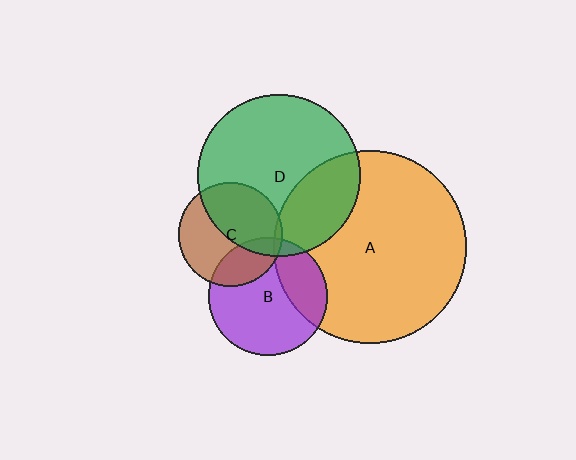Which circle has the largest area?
Circle A (orange).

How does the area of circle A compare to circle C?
Approximately 3.5 times.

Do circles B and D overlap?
Yes.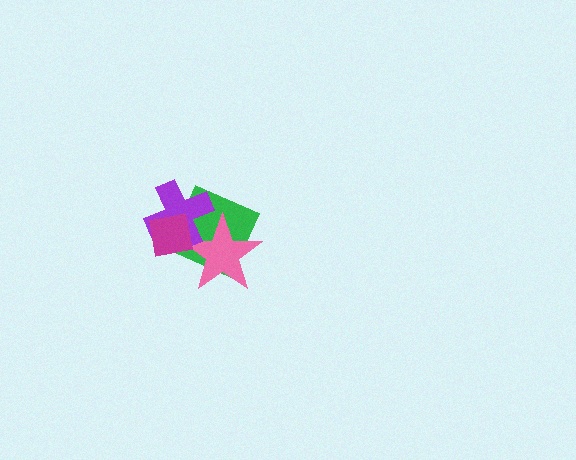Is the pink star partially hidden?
Yes, it is partially covered by another shape.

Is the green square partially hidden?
Yes, it is partially covered by another shape.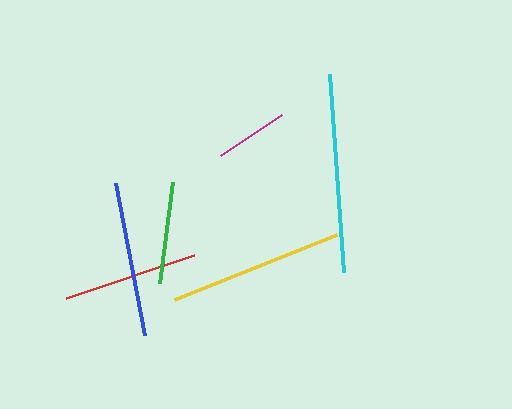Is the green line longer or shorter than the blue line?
The blue line is longer than the green line.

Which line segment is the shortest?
The magenta line is the shortest at approximately 73 pixels.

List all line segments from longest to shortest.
From longest to shortest: cyan, yellow, blue, red, green, magenta.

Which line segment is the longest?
The cyan line is the longest at approximately 198 pixels.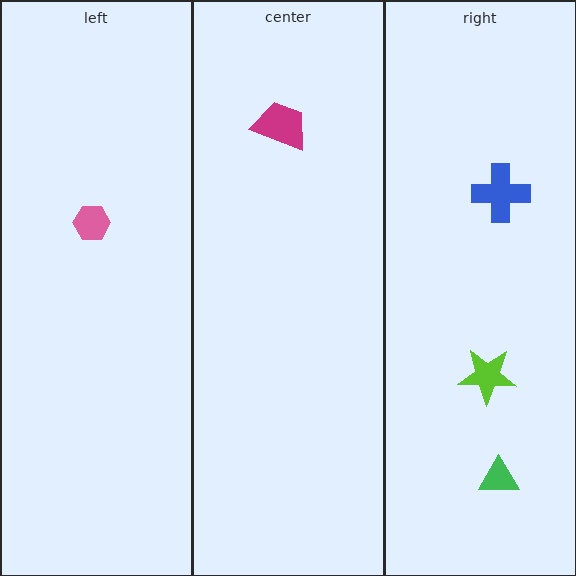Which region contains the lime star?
The right region.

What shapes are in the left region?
The pink hexagon.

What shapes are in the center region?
The magenta trapezoid.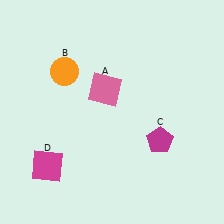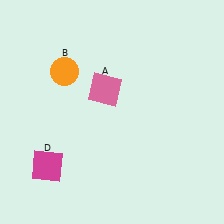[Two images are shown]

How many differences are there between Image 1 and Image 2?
There is 1 difference between the two images.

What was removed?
The magenta pentagon (C) was removed in Image 2.